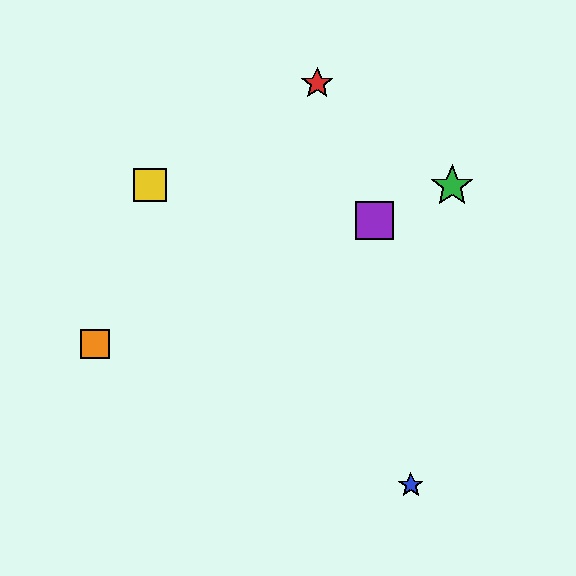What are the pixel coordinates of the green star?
The green star is at (452, 186).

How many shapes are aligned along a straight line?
3 shapes (the green star, the purple square, the orange square) are aligned along a straight line.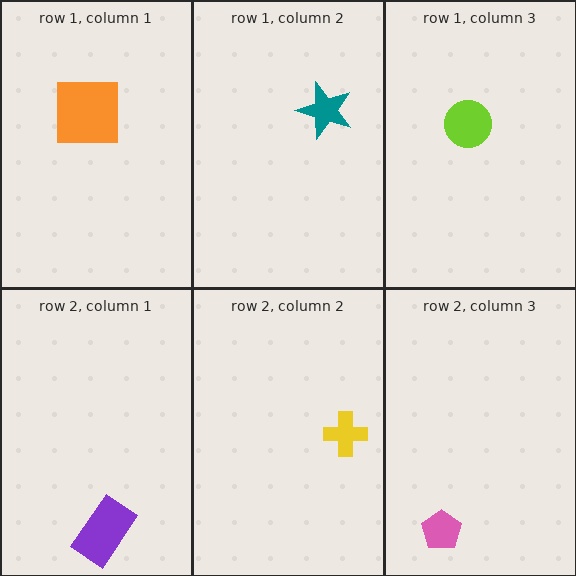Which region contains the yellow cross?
The row 2, column 2 region.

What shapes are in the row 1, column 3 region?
The lime circle.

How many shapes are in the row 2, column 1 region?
1.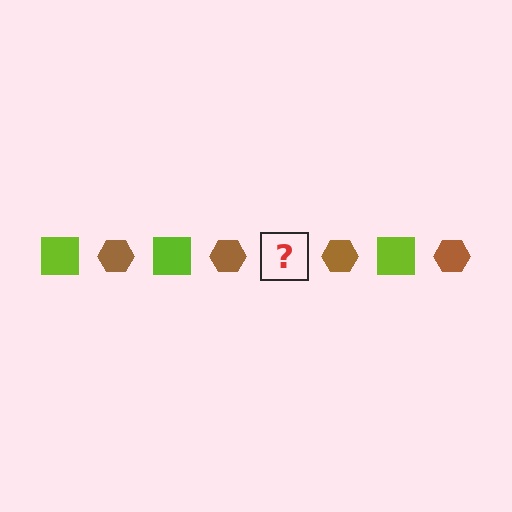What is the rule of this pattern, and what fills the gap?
The rule is that the pattern alternates between lime square and brown hexagon. The gap should be filled with a lime square.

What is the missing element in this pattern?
The missing element is a lime square.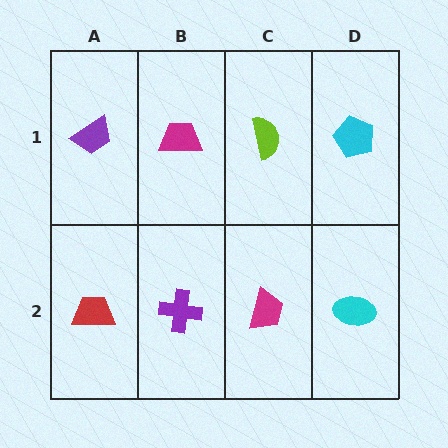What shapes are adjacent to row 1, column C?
A magenta trapezoid (row 2, column C), a magenta trapezoid (row 1, column B), a cyan pentagon (row 1, column D).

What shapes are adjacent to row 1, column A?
A red trapezoid (row 2, column A), a magenta trapezoid (row 1, column B).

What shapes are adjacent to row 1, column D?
A cyan ellipse (row 2, column D), a lime semicircle (row 1, column C).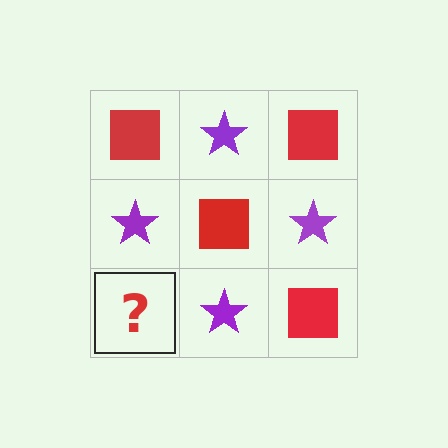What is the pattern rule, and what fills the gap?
The rule is that it alternates red square and purple star in a checkerboard pattern. The gap should be filled with a red square.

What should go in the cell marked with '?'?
The missing cell should contain a red square.